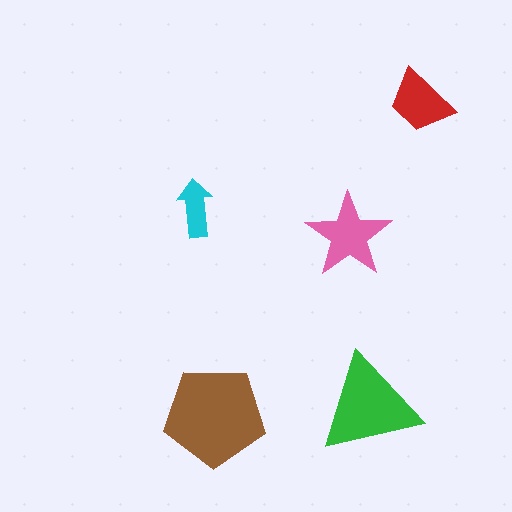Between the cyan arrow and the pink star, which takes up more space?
The pink star.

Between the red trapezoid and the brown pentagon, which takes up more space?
The brown pentagon.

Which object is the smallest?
The cyan arrow.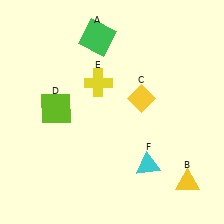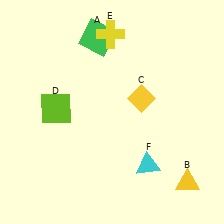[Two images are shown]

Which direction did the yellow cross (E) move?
The yellow cross (E) moved up.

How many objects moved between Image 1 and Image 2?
1 object moved between the two images.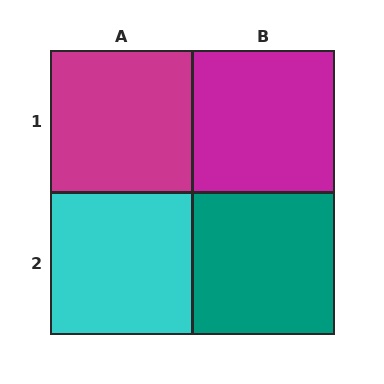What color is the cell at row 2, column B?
Teal.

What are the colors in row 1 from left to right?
Magenta, magenta.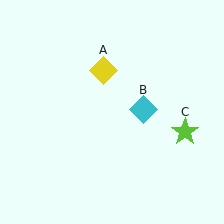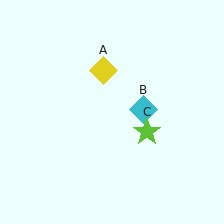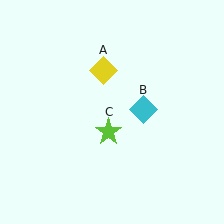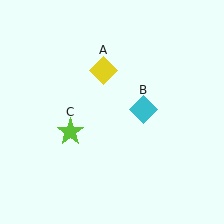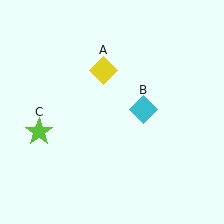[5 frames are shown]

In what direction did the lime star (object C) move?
The lime star (object C) moved left.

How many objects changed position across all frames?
1 object changed position: lime star (object C).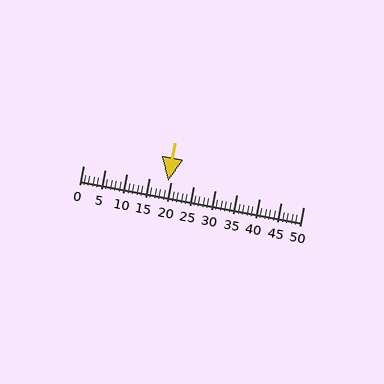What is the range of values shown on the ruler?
The ruler shows values from 0 to 50.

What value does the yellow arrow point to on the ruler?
The yellow arrow points to approximately 19.